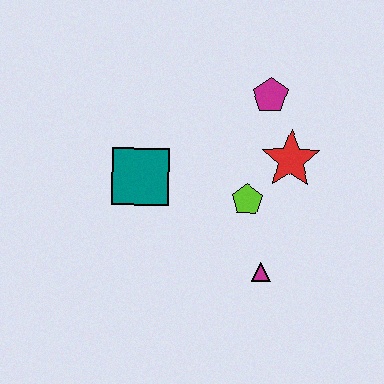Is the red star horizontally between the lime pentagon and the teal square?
No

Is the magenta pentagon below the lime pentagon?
No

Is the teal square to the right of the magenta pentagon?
No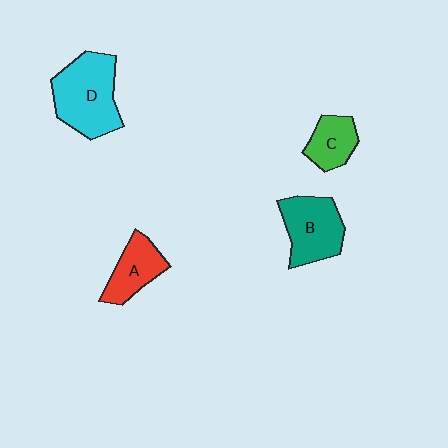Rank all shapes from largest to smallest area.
From largest to smallest: D (cyan), B (teal), A (red), C (green).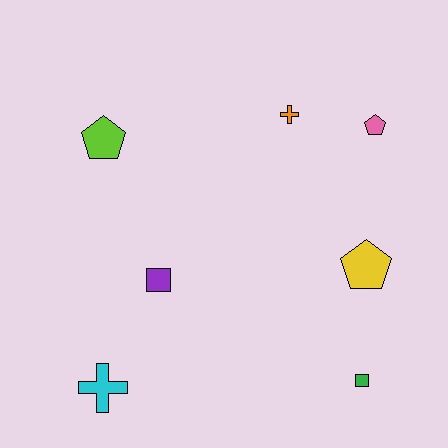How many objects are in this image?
There are 7 objects.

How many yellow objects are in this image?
There is 1 yellow object.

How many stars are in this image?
There are no stars.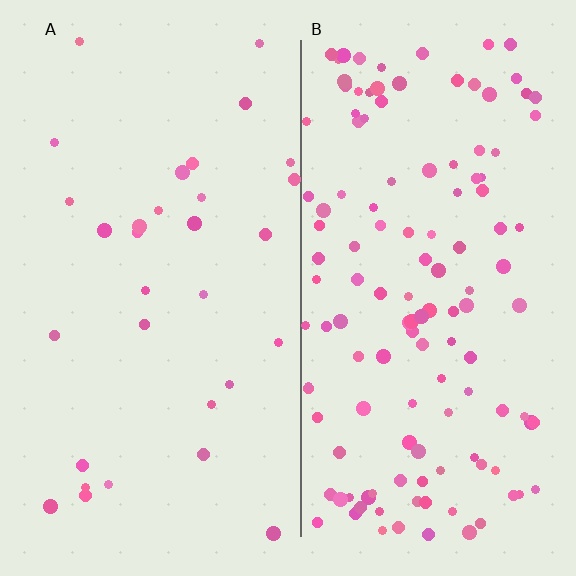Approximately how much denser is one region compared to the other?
Approximately 4.2× — region B over region A.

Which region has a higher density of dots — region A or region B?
B (the right).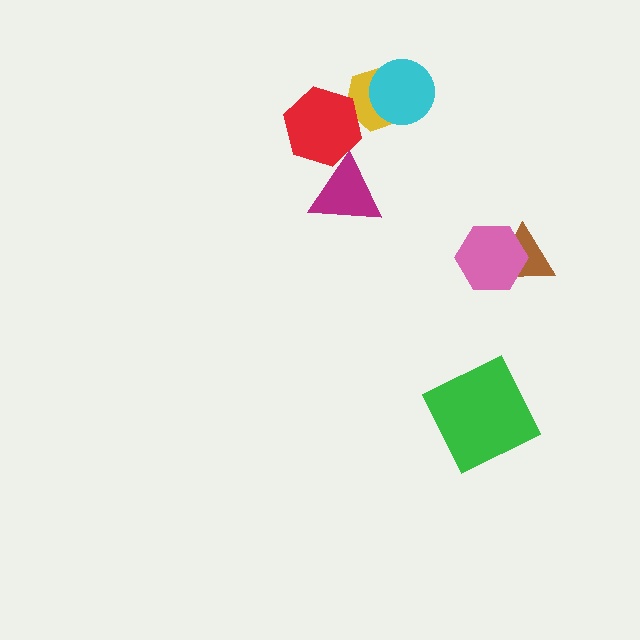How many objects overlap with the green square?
0 objects overlap with the green square.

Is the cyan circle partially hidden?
No, no other shape covers it.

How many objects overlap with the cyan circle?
1 object overlaps with the cyan circle.